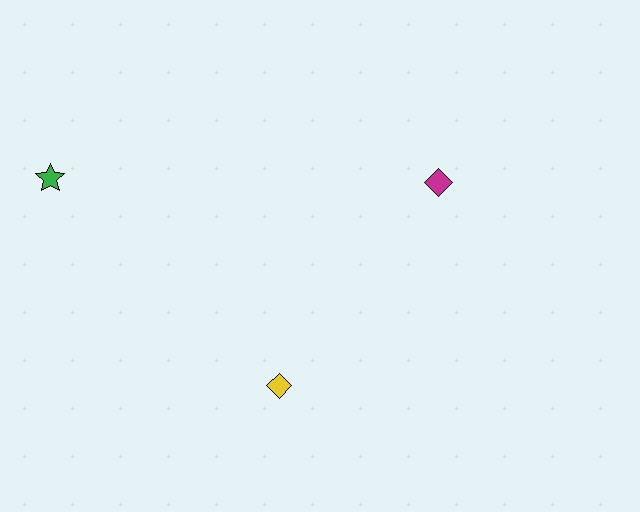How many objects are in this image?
There are 3 objects.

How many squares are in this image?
There are no squares.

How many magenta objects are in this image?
There is 1 magenta object.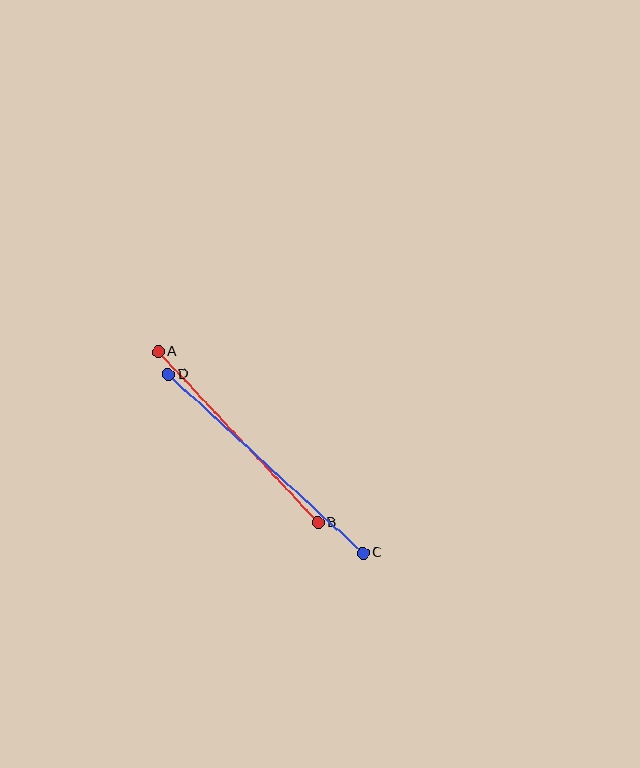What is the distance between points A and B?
The distance is approximately 234 pixels.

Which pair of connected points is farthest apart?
Points C and D are farthest apart.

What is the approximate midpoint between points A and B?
The midpoint is at approximately (238, 437) pixels.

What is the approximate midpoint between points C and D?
The midpoint is at approximately (265, 464) pixels.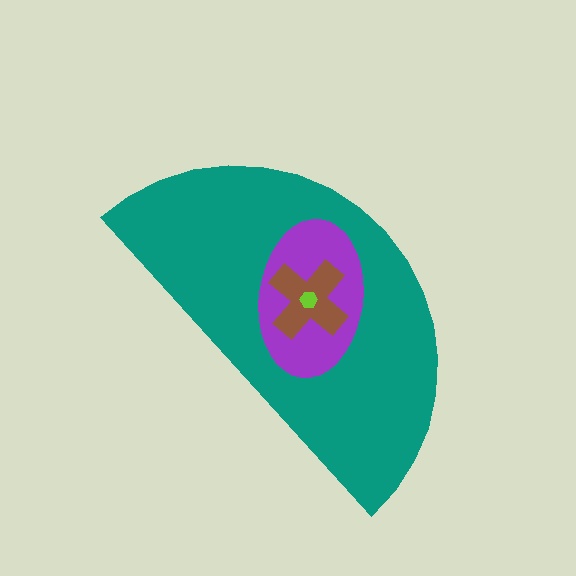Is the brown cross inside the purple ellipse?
Yes.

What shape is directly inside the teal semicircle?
The purple ellipse.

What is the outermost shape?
The teal semicircle.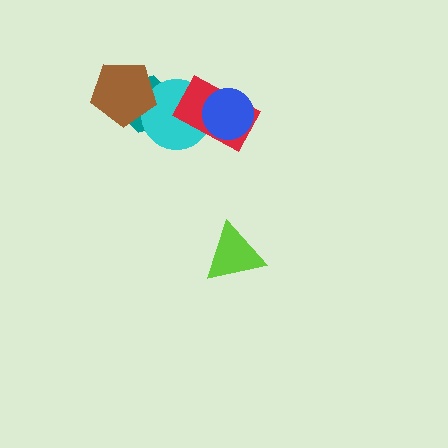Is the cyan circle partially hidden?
Yes, it is partially covered by another shape.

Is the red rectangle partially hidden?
Yes, it is partially covered by another shape.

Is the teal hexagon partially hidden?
Yes, it is partially covered by another shape.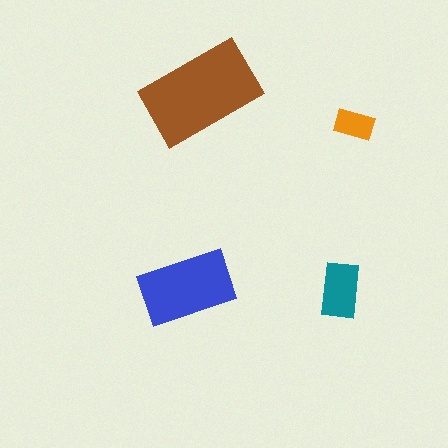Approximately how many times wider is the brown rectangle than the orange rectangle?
About 3 times wider.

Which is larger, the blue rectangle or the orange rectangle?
The blue one.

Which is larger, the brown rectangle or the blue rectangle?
The brown one.